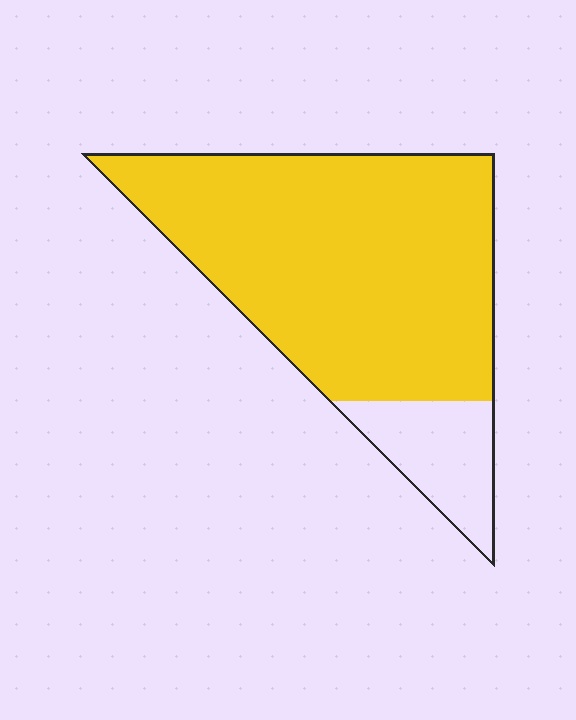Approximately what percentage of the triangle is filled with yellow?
Approximately 85%.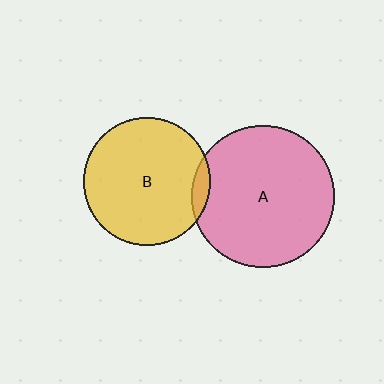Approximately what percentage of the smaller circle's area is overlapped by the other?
Approximately 5%.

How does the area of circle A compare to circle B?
Approximately 1.2 times.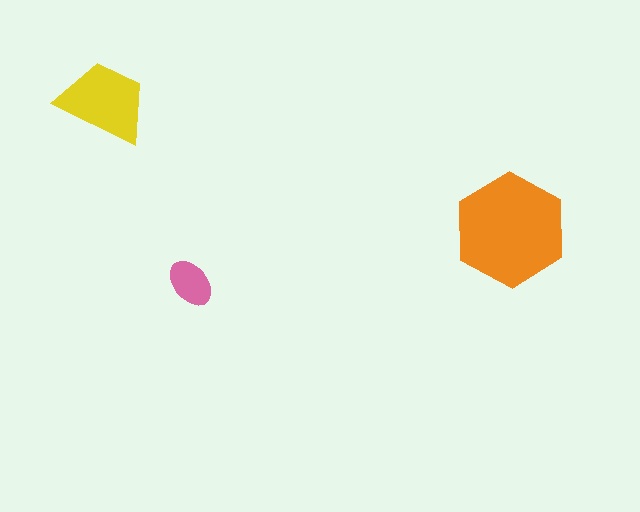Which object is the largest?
The orange hexagon.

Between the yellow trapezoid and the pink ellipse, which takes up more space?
The yellow trapezoid.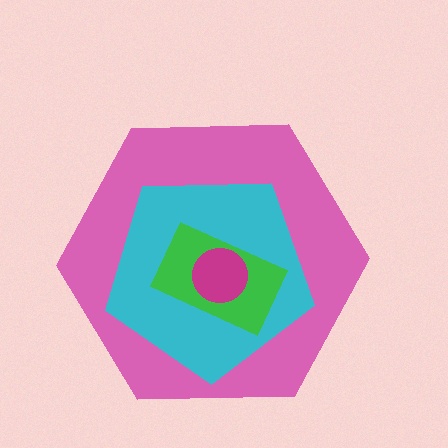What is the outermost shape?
The pink hexagon.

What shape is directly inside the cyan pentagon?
The green rectangle.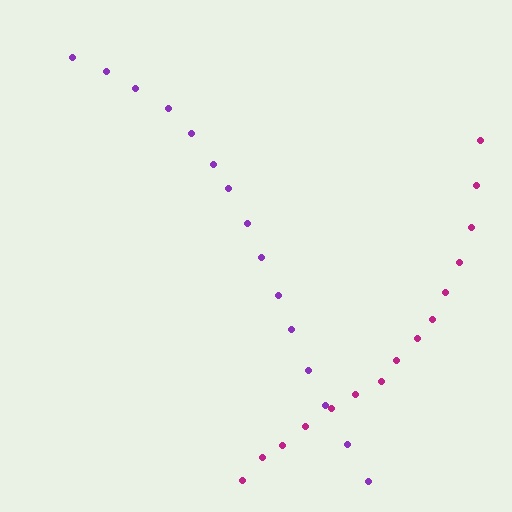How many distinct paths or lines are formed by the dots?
There are 2 distinct paths.